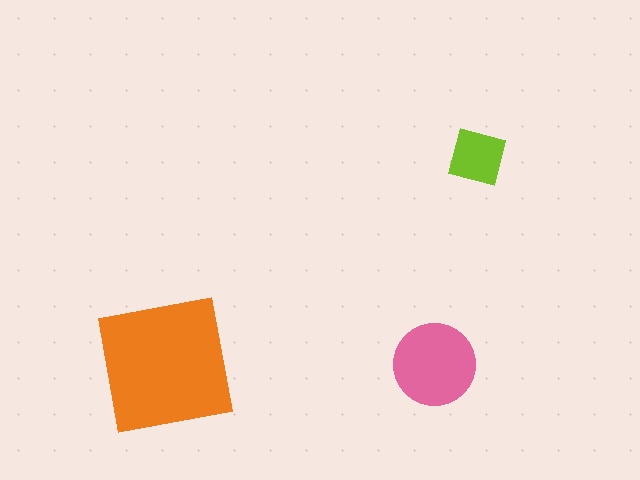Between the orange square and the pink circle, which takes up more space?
The orange square.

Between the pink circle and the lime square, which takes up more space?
The pink circle.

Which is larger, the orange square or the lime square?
The orange square.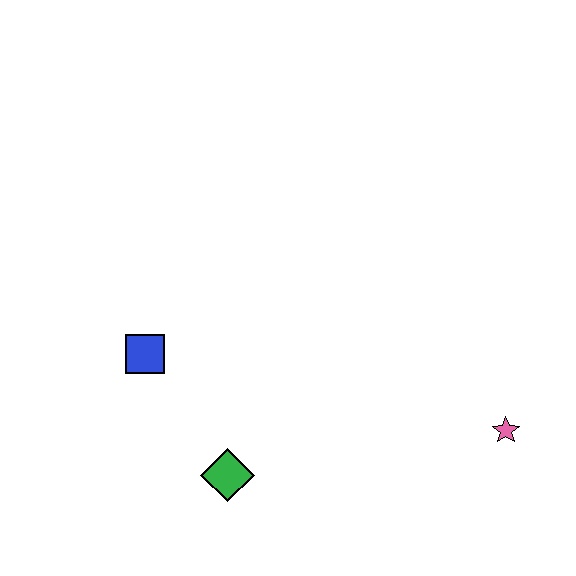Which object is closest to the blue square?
The green diamond is closest to the blue square.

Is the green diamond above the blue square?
No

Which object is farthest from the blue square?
The pink star is farthest from the blue square.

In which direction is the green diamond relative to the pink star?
The green diamond is to the left of the pink star.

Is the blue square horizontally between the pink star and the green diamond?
No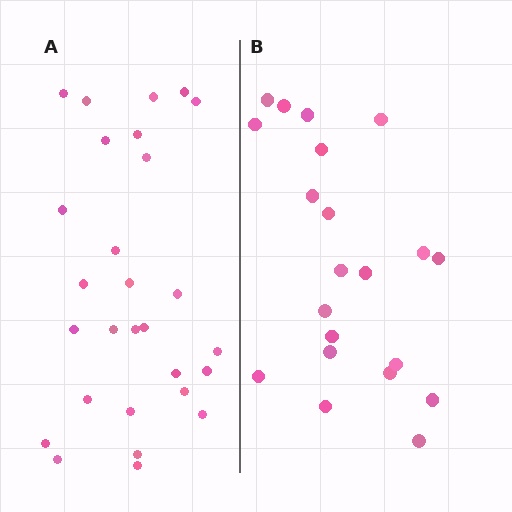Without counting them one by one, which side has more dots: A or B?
Region A (the left region) has more dots.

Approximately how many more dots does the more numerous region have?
Region A has roughly 8 or so more dots than region B.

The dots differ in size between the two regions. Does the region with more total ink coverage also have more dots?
No. Region B has more total ink coverage because its dots are larger, but region A actually contains more individual dots. Total area can be misleading — the number of items is what matters here.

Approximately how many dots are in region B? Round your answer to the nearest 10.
About 20 dots. (The exact count is 21, which rounds to 20.)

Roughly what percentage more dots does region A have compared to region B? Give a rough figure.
About 35% more.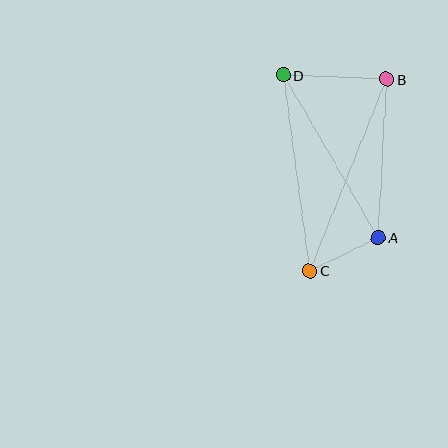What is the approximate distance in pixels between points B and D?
The distance between B and D is approximately 104 pixels.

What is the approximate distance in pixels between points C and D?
The distance between C and D is approximately 198 pixels.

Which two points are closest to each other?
Points A and C are closest to each other.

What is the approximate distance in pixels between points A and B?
The distance between A and B is approximately 158 pixels.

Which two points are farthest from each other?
Points B and C are farthest from each other.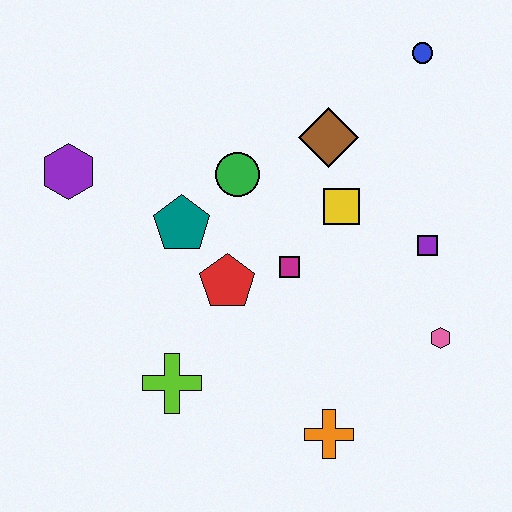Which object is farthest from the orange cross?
The blue circle is farthest from the orange cross.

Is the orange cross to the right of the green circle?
Yes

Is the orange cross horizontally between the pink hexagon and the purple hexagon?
Yes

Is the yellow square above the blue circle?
No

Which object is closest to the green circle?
The teal pentagon is closest to the green circle.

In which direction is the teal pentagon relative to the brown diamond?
The teal pentagon is to the left of the brown diamond.